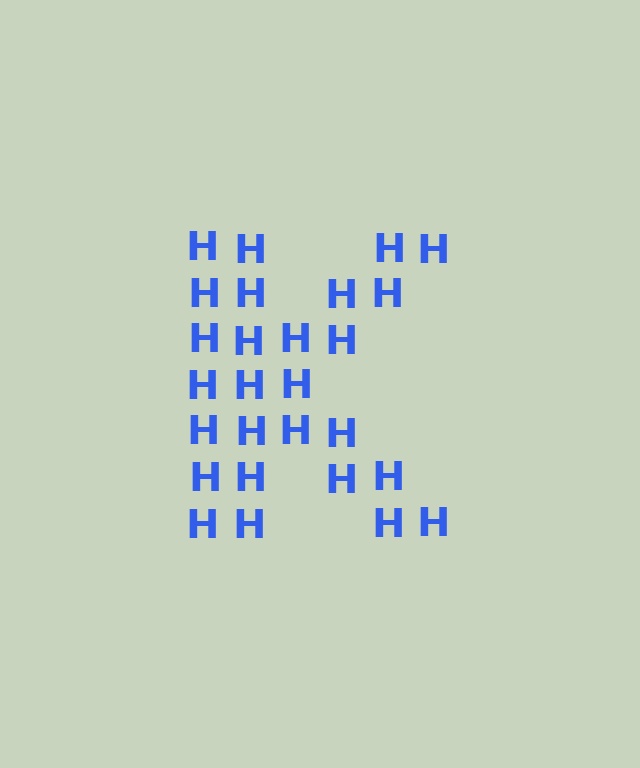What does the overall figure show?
The overall figure shows the letter K.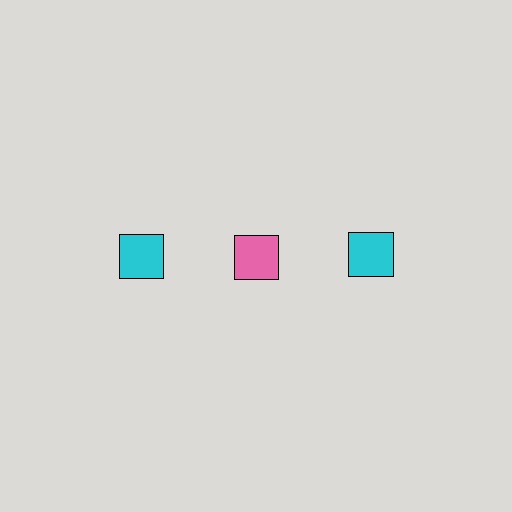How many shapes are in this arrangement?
There are 3 shapes arranged in a grid pattern.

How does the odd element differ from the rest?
It has a different color: pink instead of cyan.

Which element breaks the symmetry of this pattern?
The pink square in the top row, second from left column breaks the symmetry. All other shapes are cyan squares.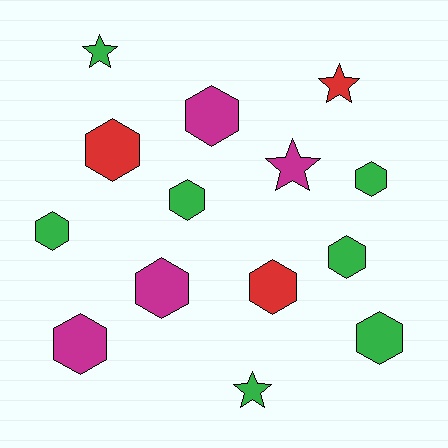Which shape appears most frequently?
Hexagon, with 10 objects.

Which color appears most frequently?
Green, with 7 objects.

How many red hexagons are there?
There are 2 red hexagons.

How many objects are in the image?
There are 14 objects.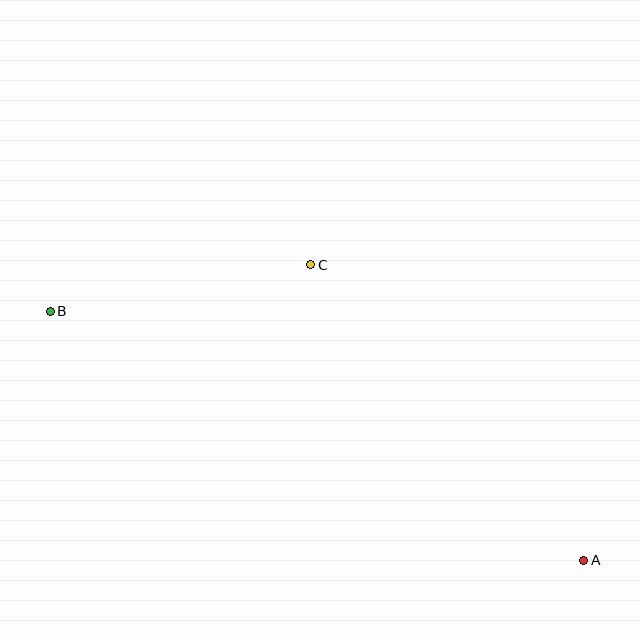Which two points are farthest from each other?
Points A and B are farthest from each other.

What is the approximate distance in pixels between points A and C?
The distance between A and C is approximately 402 pixels.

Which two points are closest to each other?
Points B and C are closest to each other.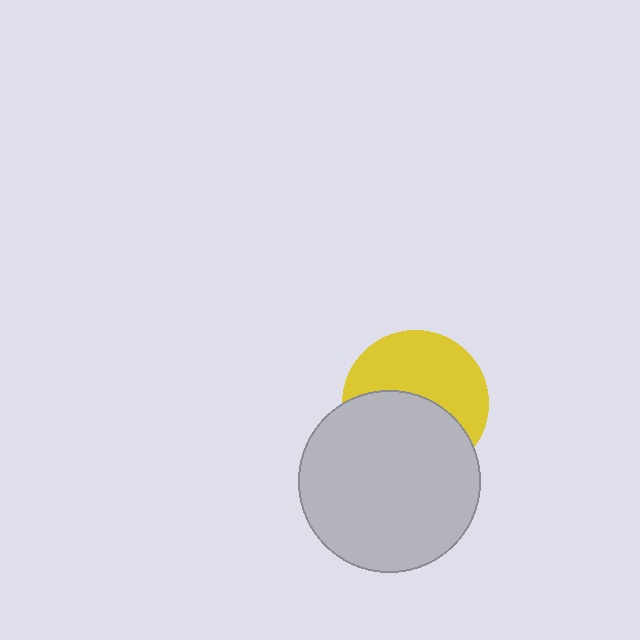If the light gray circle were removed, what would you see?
You would see the complete yellow circle.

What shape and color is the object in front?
The object in front is a light gray circle.